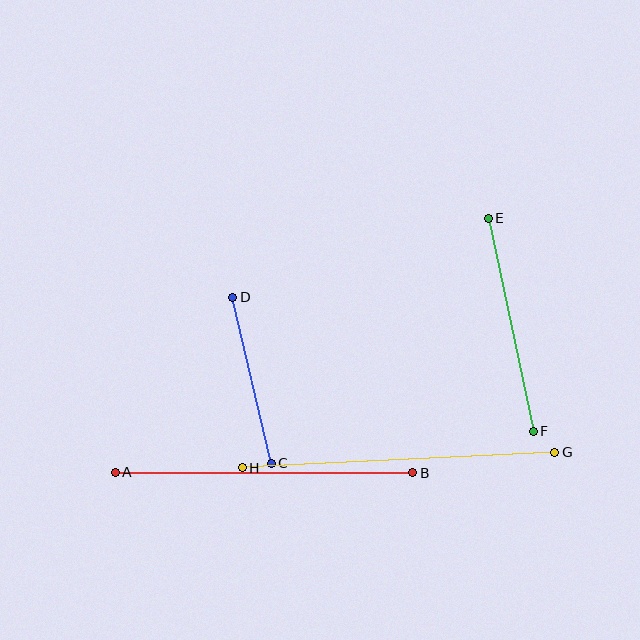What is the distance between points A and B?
The distance is approximately 298 pixels.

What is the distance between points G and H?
The distance is approximately 313 pixels.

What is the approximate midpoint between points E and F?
The midpoint is at approximately (511, 325) pixels.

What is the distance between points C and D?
The distance is approximately 171 pixels.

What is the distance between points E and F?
The distance is approximately 218 pixels.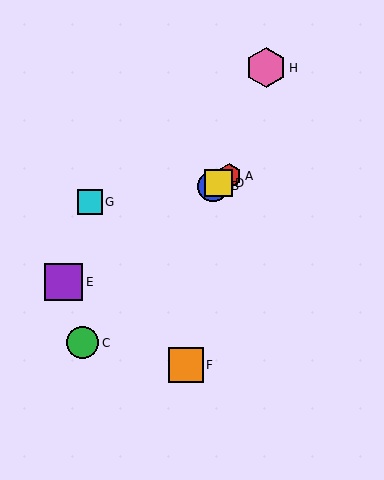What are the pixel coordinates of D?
Object D is at (219, 183).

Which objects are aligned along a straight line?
Objects A, B, D, E are aligned along a straight line.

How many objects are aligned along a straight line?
4 objects (A, B, D, E) are aligned along a straight line.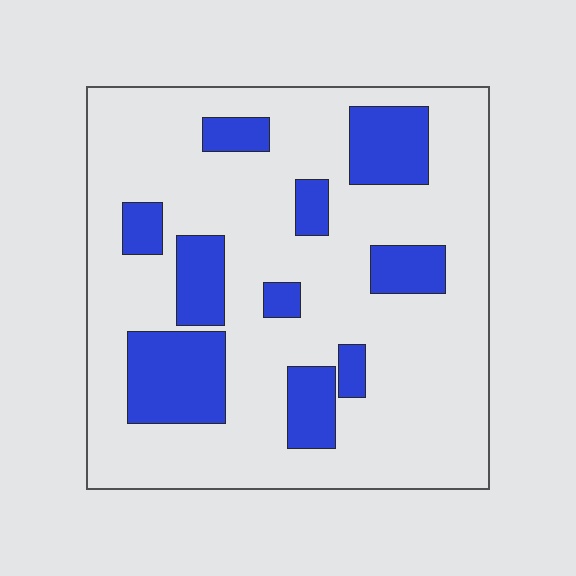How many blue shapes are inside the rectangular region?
10.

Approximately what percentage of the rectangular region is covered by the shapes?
Approximately 25%.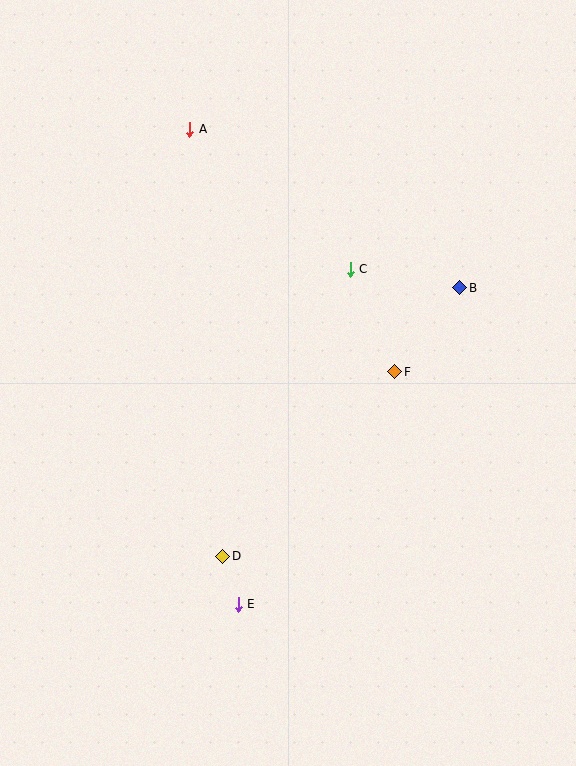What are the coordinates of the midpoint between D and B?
The midpoint between D and B is at (341, 422).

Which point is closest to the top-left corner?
Point A is closest to the top-left corner.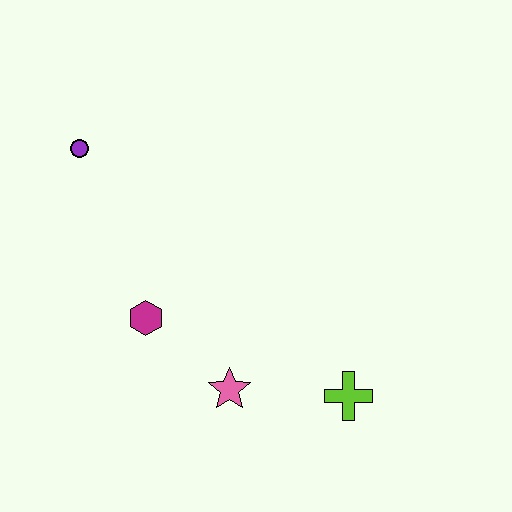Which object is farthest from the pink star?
The purple circle is farthest from the pink star.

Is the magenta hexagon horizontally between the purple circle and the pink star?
Yes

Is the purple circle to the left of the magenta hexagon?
Yes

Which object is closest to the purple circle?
The magenta hexagon is closest to the purple circle.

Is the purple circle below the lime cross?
No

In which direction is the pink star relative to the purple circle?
The pink star is below the purple circle.